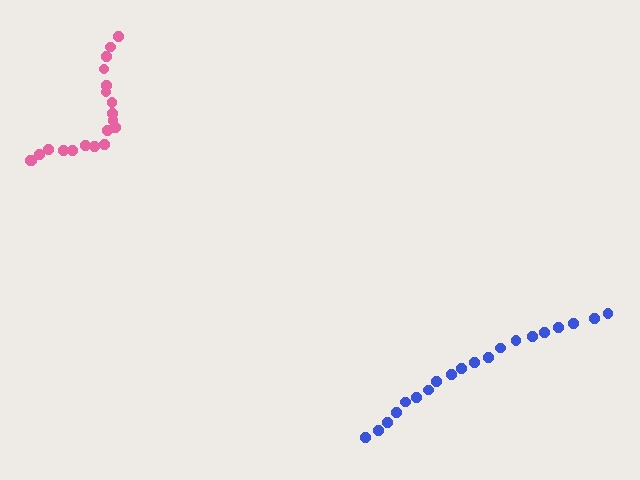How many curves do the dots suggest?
There are 2 distinct paths.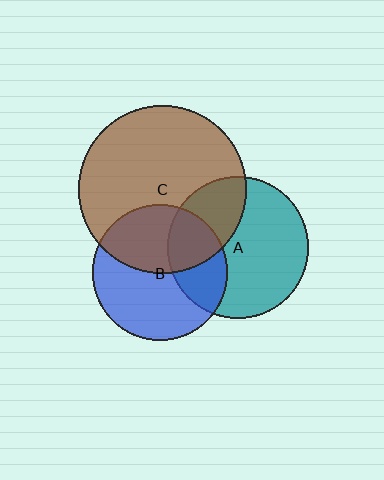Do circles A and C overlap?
Yes.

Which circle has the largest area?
Circle C (brown).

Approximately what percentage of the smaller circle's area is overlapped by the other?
Approximately 30%.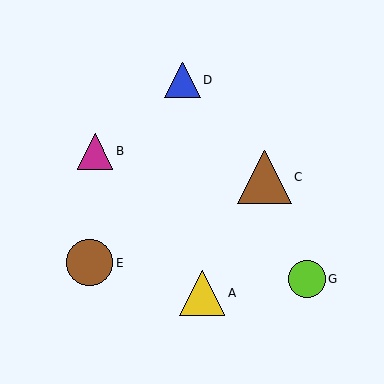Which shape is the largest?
The brown triangle (labeled C) is the largest.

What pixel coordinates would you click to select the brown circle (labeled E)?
Click at (90, 263) to select the brown circle E.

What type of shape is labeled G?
Shape G is a lime circle.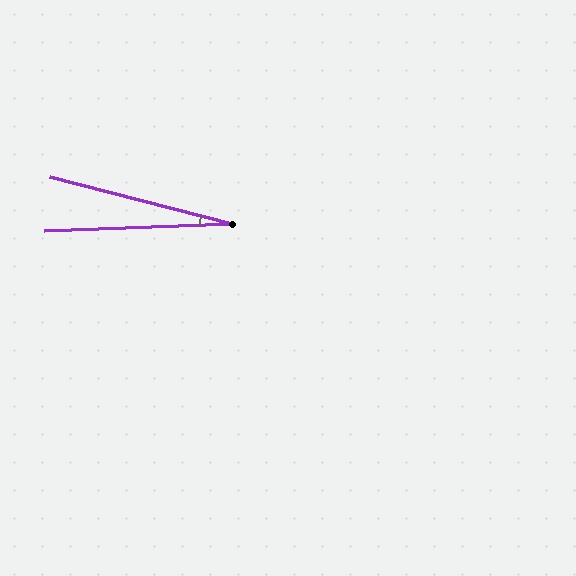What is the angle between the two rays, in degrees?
Approximately 17 degrees.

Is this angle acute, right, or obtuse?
It is acute.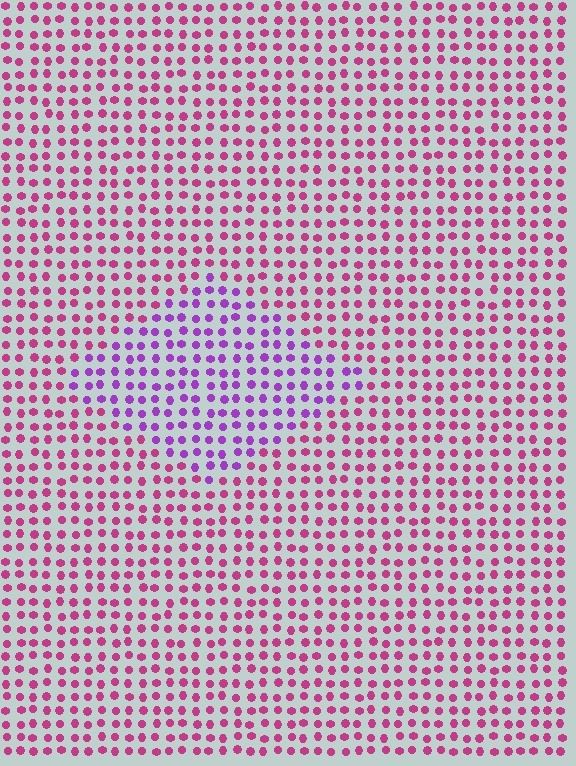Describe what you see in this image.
The image is filled with small magenta elements in a uniform arrangement. A diamond-shaped region is visible where the elements are tinted to a slightly different hue, forming a subtle color boundary.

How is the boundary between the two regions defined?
The boundary is defined purely by a slight shift in hue (about 40 degrees). Spacing, size, and orientation are identical on both sides.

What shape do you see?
I see a diamond.